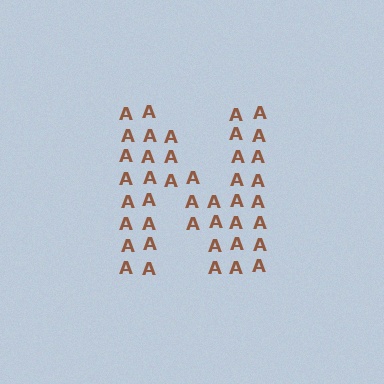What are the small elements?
The small elements are letter A's.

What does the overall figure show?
The overall figure shows the letter N.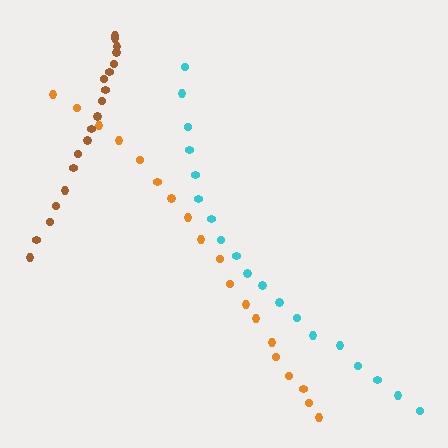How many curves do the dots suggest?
There are 3 distinct paths.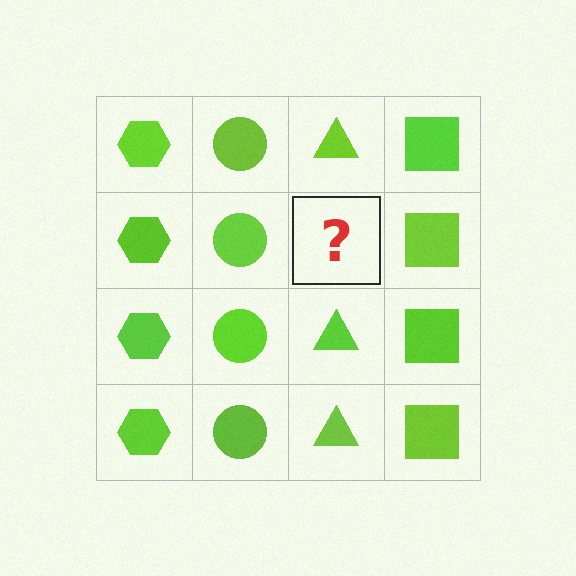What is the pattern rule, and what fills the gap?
The rule is that each column has a consistent shape. The gap should be filled with a lime triangle.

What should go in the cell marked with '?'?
The missing cell should contain a lime triangle.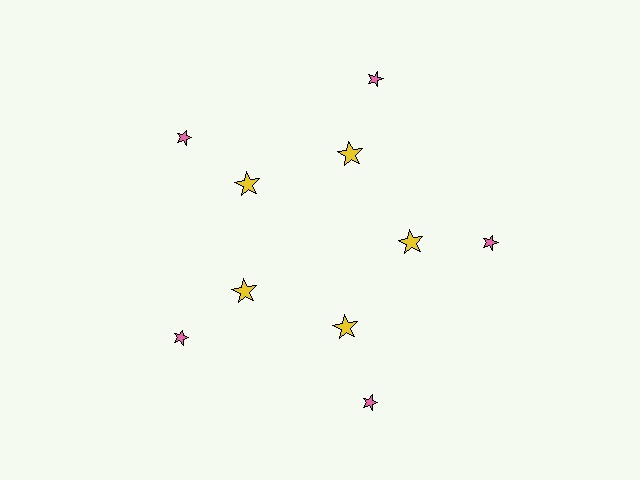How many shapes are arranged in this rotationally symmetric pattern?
There are 10 shapes, arranged in 5 groups of 2.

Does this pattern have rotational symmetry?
Yes, this pattern has 5-fold rotational symmetry. It looks the same after rotating 72 degrees around the center.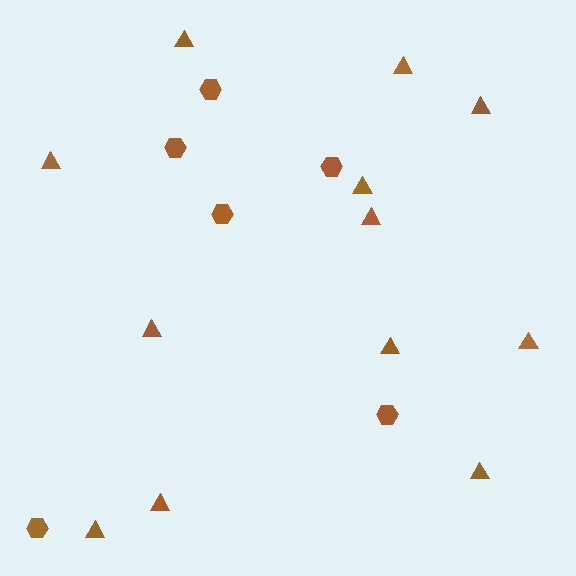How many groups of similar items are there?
There are 2 groups: one group of hexagons (6) and one group of triangles (12).